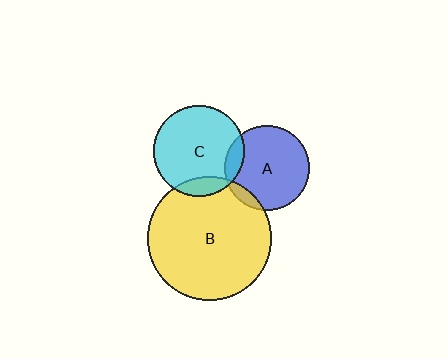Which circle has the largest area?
Circle B (yellow).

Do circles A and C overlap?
Yes.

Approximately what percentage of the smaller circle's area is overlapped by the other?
Approximately 10%.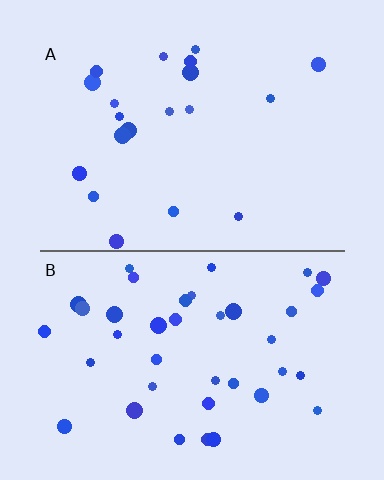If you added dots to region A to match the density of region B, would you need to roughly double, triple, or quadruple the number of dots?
Approximately double.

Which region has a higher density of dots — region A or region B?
B (the bottom).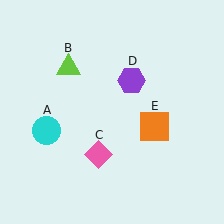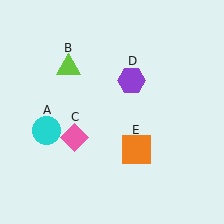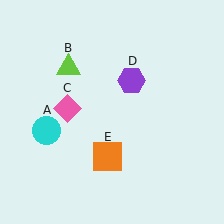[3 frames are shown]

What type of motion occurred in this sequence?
The pink diamond (object C), orange square (object E) rotated clockwise around the center of the scene.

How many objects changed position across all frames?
2 objects changed position: pink diamond (object C), orange square (object E).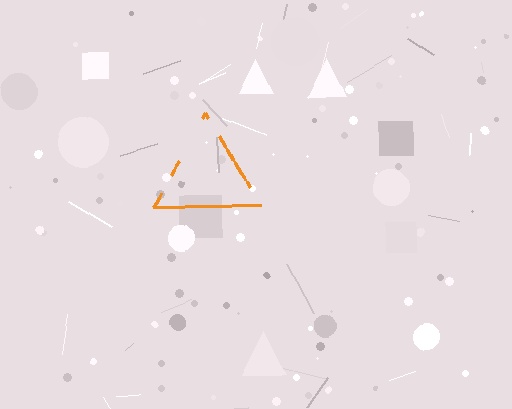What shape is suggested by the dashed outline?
The dashed outline suggests a triangle.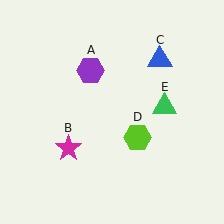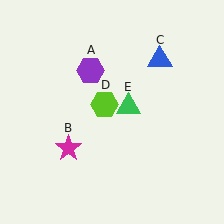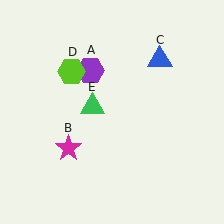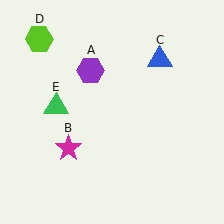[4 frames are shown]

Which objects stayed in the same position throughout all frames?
Purple hexagon (object A) and magenta star (object B) and blue triangle (object C) remained stationary.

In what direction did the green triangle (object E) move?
The green triangle (object E) moved left.